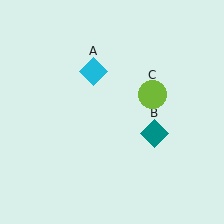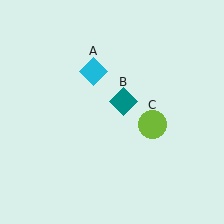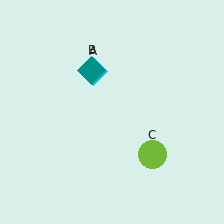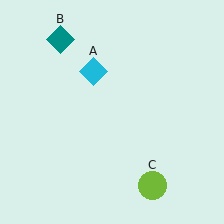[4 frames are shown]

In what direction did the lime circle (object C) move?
The lime circle (object C) moved down.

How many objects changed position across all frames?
2 objects changed position: teal diamond (object B), lime circle (object C).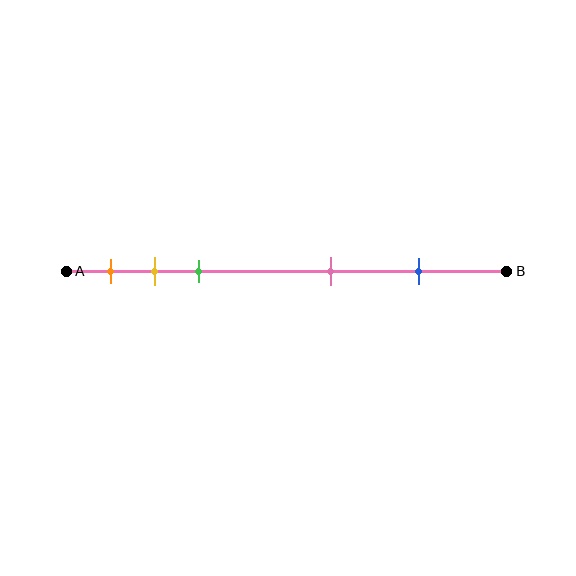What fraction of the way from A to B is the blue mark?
The blue mark is approximately 80% (0.8) of the way from A to B.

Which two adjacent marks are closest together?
The yellow and green marks are the closest adjacent pair.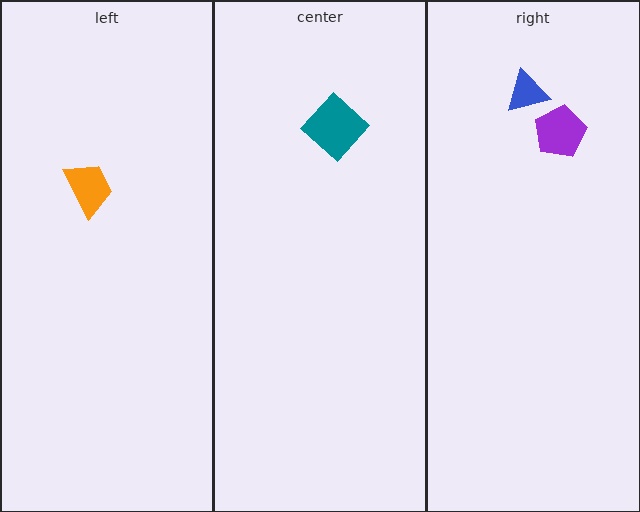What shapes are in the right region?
The purple pentagon, the blue triangle.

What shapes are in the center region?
The teal diamond.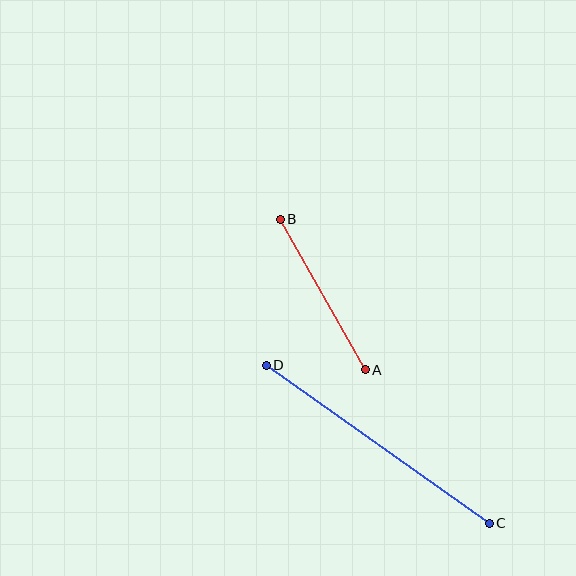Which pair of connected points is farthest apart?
Points C and D are farthest apart.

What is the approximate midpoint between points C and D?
The midpoint is at approximately (378, 444) pixels.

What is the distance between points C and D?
The distance is approximately 273 pixels.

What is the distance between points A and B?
The distance is approximately 173 pixels.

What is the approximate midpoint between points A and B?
The midpoint is at approximately (323, 295) pixels.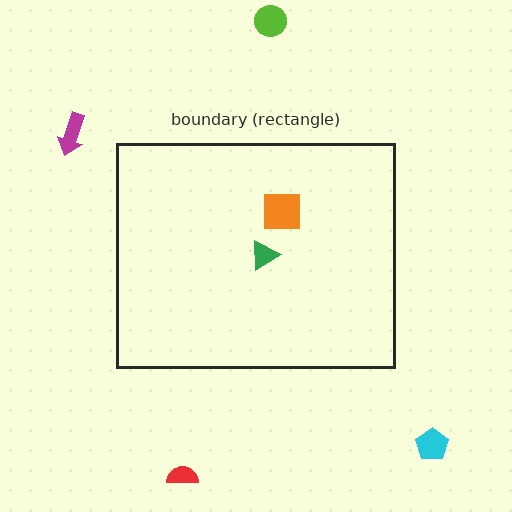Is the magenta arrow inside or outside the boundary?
Outside.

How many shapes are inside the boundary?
2 inside, 4 outside.